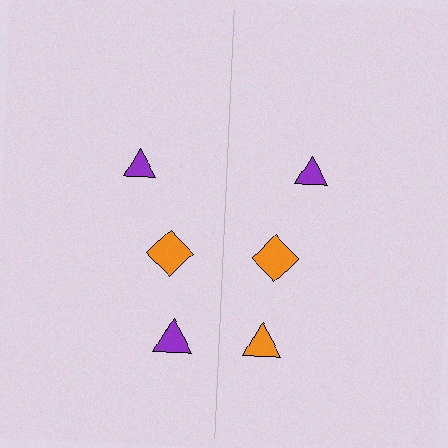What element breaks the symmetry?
The orange triangle on the right side breaks the symmetry — its mirror counterpart is purple.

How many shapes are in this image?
There are 6 shapes in this image.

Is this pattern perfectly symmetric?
No, the pattern is not perfectly symmetric. The orange triangle on the right side breaks the symmetry — its mirror counterpart is purple.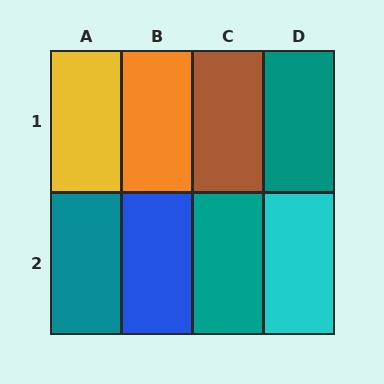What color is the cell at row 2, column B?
Blue.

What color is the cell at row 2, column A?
Teal.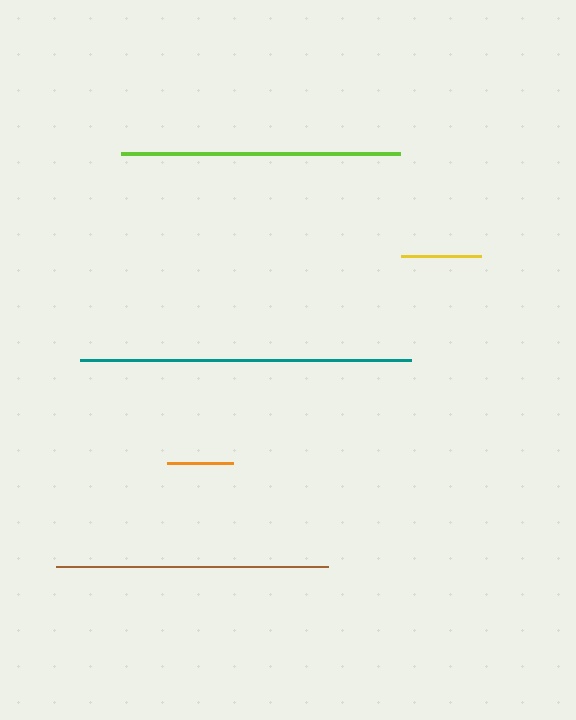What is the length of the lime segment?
The lime segment is approximately 278 pixels long.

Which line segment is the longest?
The teal line is the longest at approximately 332 pixels.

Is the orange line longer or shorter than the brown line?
The brown line is longer than the orange line.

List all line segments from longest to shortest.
From longest to shortest: teal, lime, brown, yellow, orange.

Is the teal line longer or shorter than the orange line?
The teal line is longer than the orange line.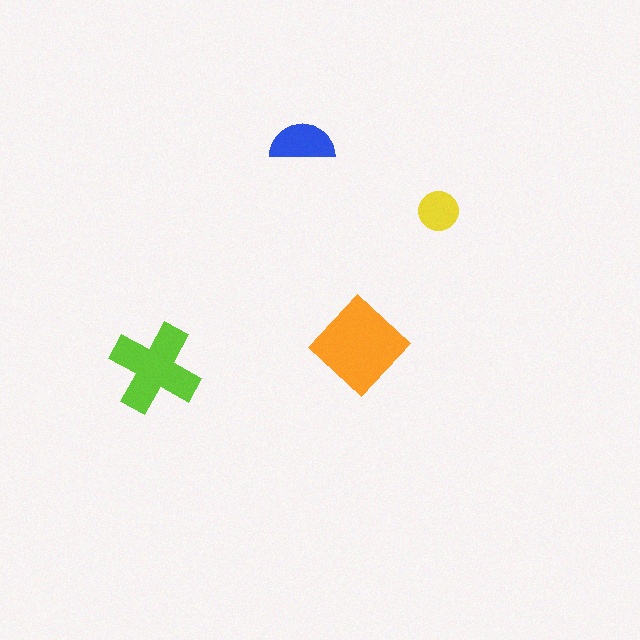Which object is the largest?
The orange diamond.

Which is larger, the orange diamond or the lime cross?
The orange diamond.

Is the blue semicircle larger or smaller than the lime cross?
Smaller.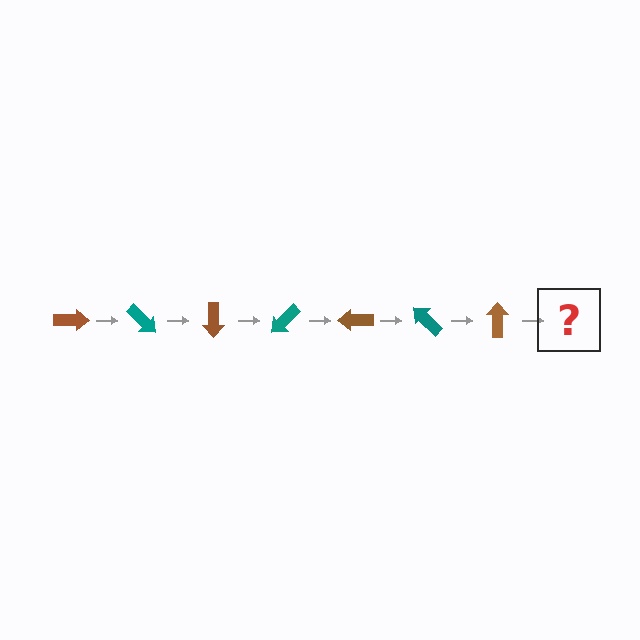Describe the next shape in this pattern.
It should be a teal arrow, rotated 315 degrees from the start.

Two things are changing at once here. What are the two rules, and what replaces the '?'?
The two rules are that it rotates 45 degrees each step and the color cycles through brown and teal. The '?' should be a teal arrow, rotated 315 degrees from the start.